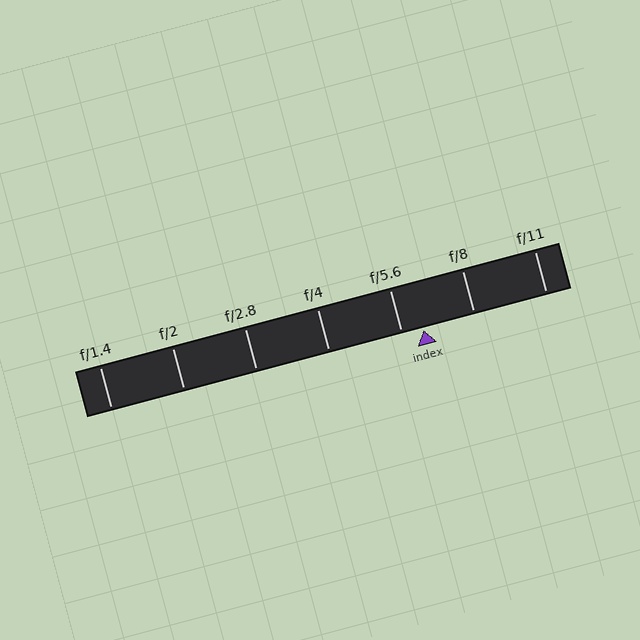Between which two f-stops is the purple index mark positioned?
The index mark is between f/5.6 and f/8.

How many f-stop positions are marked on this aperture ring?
There are 7 f-stop positions marked.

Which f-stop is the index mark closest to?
The index mark is closest to f/5.6.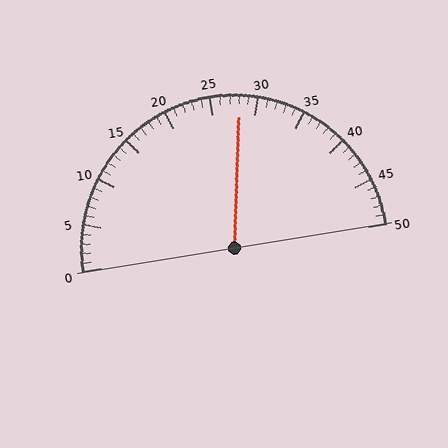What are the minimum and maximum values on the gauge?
The gauge ranges from 0 to 50.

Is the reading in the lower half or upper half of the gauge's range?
The reading is in the upper half of the range (0 to 50).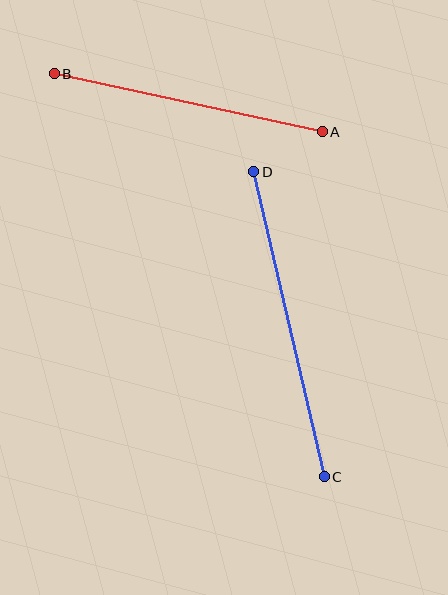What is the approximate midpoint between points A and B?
The midpoint is at approximately (188, 103) pixels.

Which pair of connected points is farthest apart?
Points C and D are farthest apart.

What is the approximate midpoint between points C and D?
The midpoint is at approximately (289, 324) pixels.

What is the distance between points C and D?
The distance is approximately 313 pixels.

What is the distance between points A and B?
The distance is approximately 274 pixels.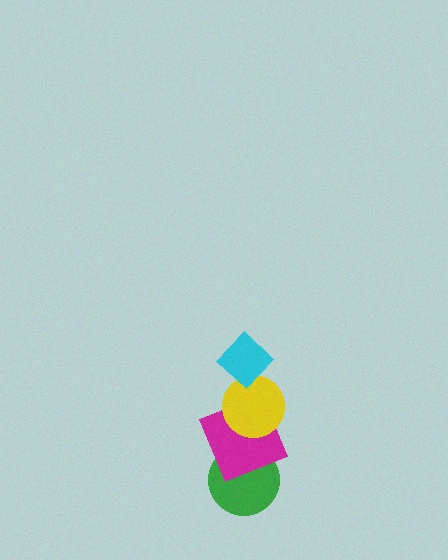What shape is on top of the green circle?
The magenta square is on top of the green circle.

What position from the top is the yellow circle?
The yellow circle is 2nd from the top.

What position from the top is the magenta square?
The magenta square is 3rd from the top.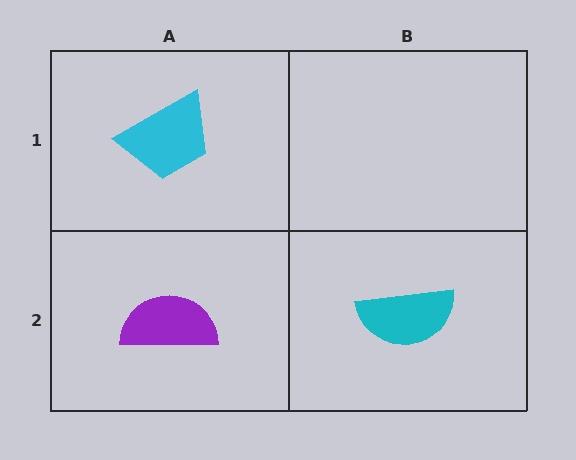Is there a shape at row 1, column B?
No, that cell is empty.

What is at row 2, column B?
A cyan semicircle.